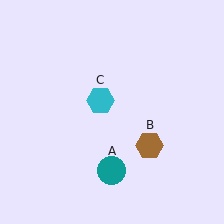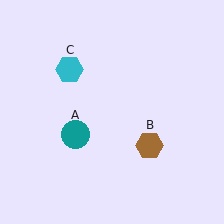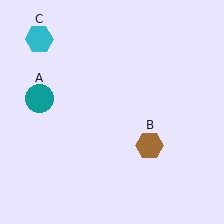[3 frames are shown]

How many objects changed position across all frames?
2 objects changed position: teal circle (object A), cyan hexagon (object C).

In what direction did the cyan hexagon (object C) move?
The cyan hexagon (object C) moved up and to the left.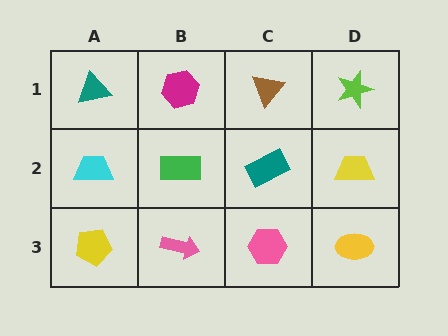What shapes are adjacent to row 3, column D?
A yellow trapezoid (row 2, column D), a pink hexagon (row 3, column C).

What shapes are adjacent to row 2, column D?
A lime star (row 1, column D), a yellow ellipse (row 3, column D), a teal rectangle (row 2, column C).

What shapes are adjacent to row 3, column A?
A cyan trapezoid (row 2, column A), a pink arrow (row 3, column B).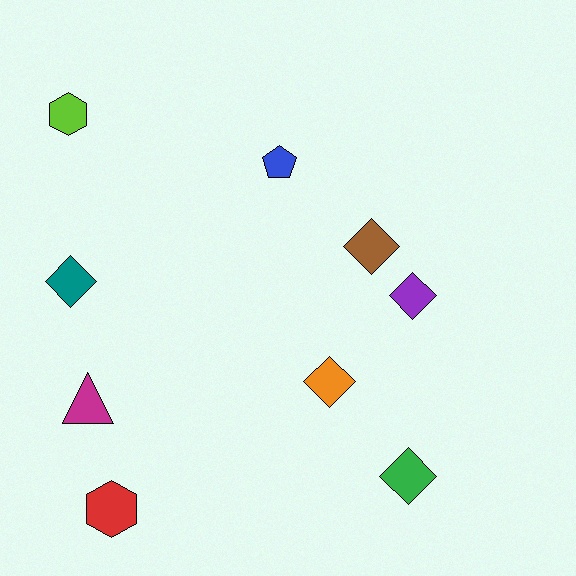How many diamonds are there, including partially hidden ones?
There are 5 diamonds.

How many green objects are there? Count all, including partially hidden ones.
There is 1 green object.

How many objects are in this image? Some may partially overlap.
There are 9 objects.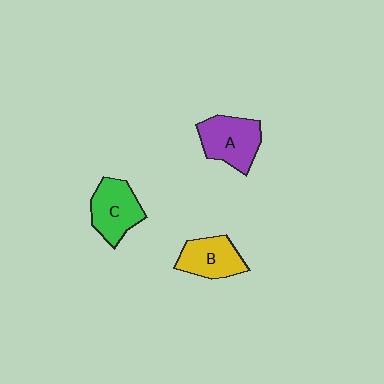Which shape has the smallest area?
Shape B (yellow).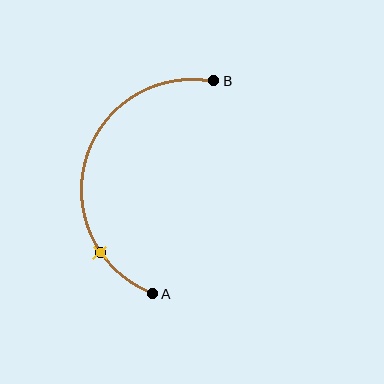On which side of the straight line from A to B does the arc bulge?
The arc bulges to the left of the straight line connecting A and B.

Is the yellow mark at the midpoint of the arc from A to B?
No. The yellow mark lies on the arc but is closer to endpoint A. The arc midpoint would be at the point on the curve equidistant along the arc from both A and B.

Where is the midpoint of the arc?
The arc midpoint is the point on the curve farthest from the straight line joining A and B. It sits to the left of that line.